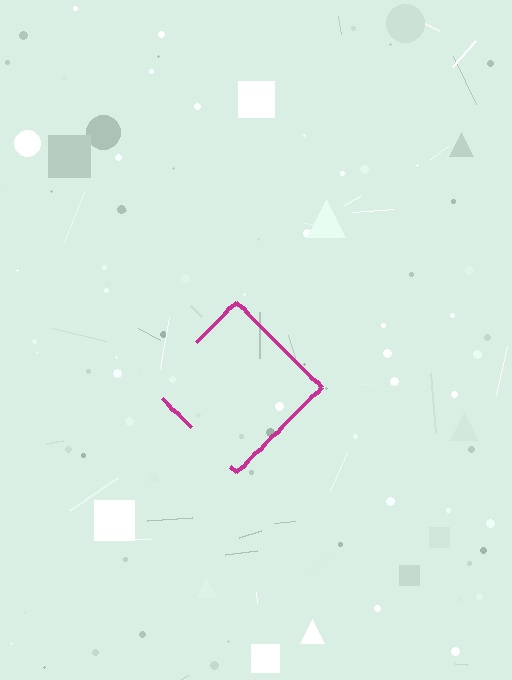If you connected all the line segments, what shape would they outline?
They would outline a diamond.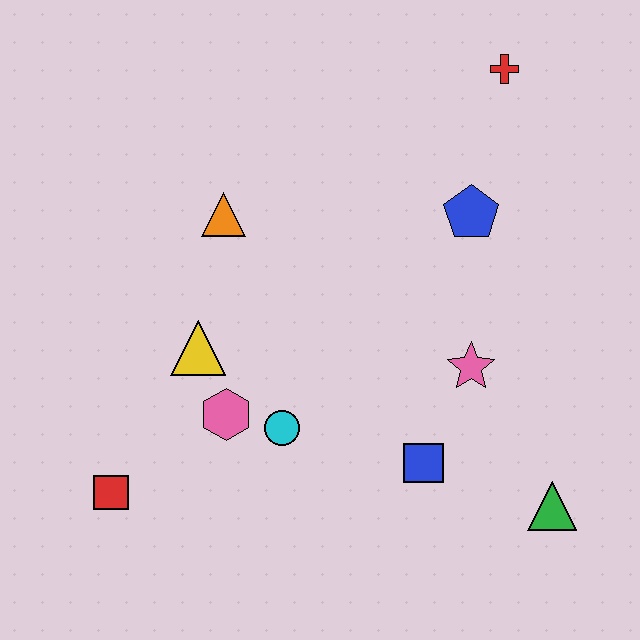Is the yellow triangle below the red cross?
Yes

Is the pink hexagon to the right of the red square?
Yes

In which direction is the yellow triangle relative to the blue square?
The yellow triangle is to the left of the blue square.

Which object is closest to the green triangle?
The blue square is closest to the green triangle.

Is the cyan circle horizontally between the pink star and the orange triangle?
Yes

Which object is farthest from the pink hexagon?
The red cross is farthest from the pink hexagon.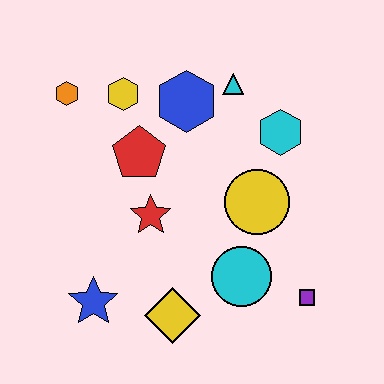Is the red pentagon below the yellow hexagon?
Yes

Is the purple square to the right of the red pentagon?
Yes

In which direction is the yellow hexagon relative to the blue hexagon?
The yellow hexagon is to the left of the blue hexagon.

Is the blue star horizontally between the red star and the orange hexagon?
Yes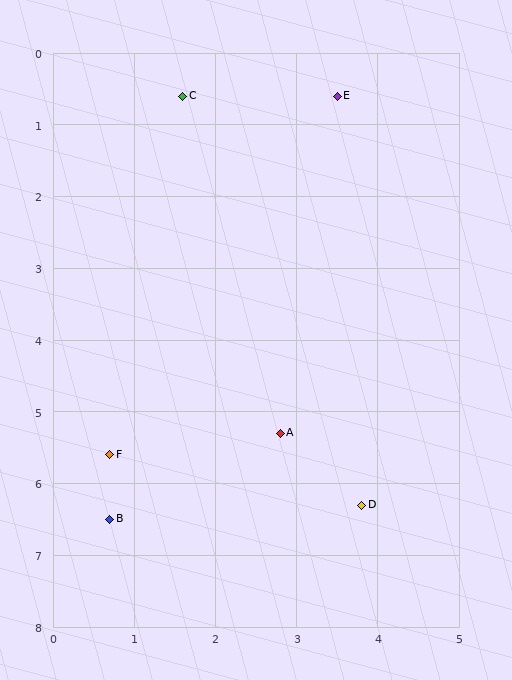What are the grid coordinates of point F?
Point F is at approximately (0.7, 5.6).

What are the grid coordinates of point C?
Point C is at approximately (1.6, 0.6).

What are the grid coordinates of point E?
Point E is at approximately (3.5, 0.6).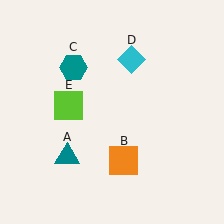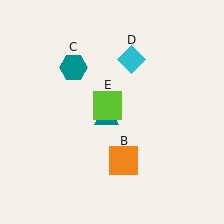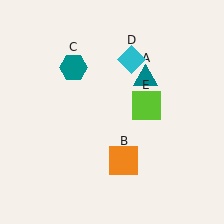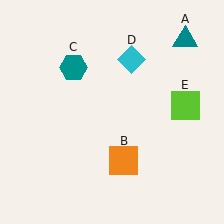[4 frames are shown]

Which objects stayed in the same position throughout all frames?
Orange square (object B) and teal hexagon (object C) and cyan diamond (object D) remained stationary.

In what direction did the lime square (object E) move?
The lime square (object E) moved right.